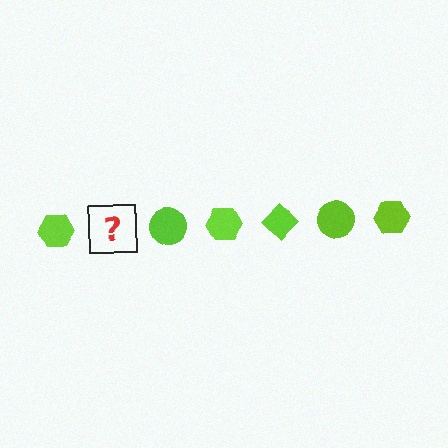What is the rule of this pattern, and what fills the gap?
The rule is that the pattern cycles through hexagon, diamond, circle shapes in lime. The gap should be filled with a lime diamond.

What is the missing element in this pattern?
The missing element is a lime diamond.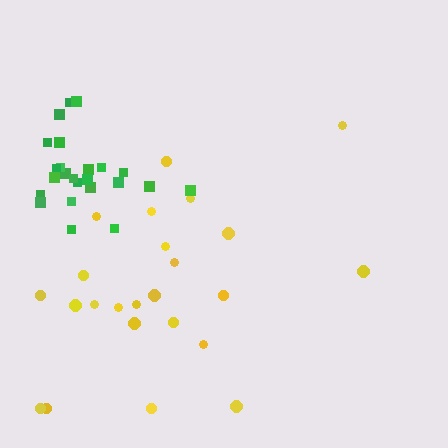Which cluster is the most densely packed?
Green.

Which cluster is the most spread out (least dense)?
Yellow.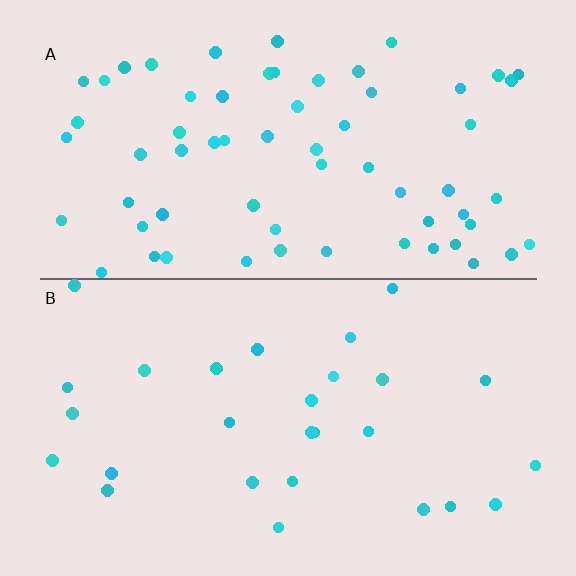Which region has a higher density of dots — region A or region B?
A (the top).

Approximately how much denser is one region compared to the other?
Approximately 2.3× — region A over region B.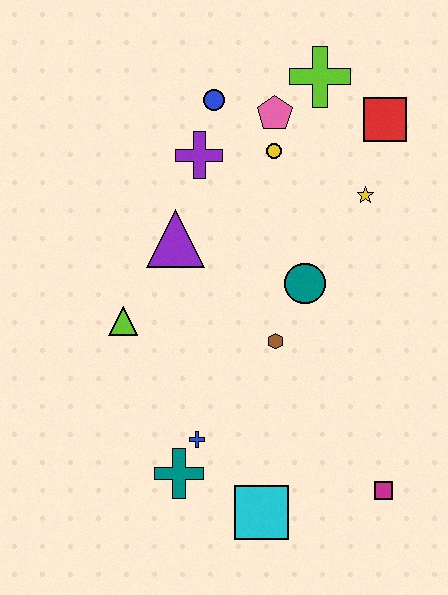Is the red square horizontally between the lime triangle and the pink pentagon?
No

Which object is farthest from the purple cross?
The magenta square is farthest from the purple cross.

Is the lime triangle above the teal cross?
Yes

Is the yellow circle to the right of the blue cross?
Yes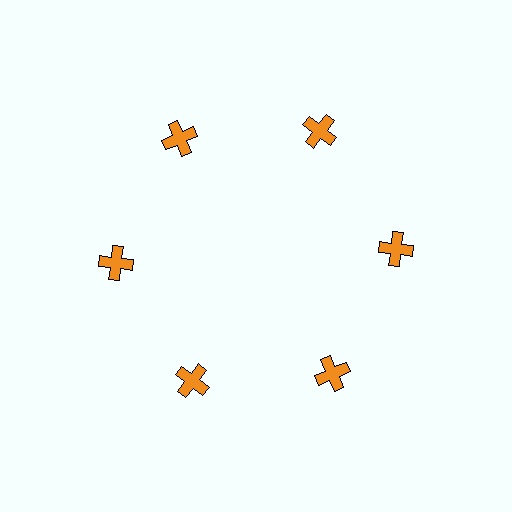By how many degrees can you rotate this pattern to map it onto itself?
The pattern maps onto itself every 60 degrees of rotation.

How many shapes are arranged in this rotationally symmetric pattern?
There are 6 shapes, arranged in 6 groups of 1.